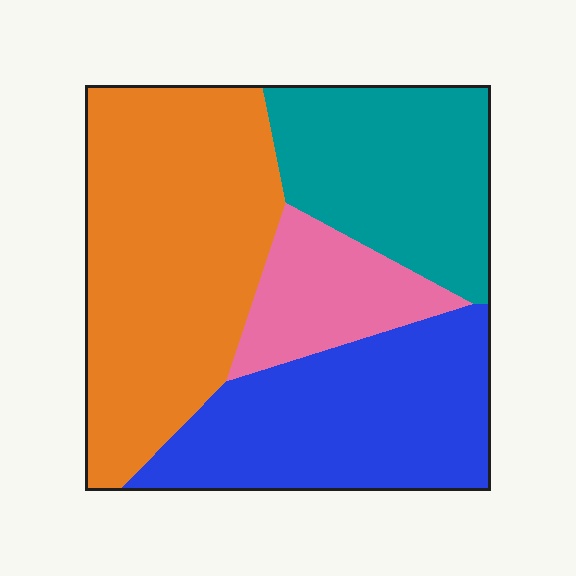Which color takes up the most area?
Orange, at roughly 40%.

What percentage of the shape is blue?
Blue takes up between a quarter and a half of the shape.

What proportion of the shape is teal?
Teal takes up about one fifth (1/5) of the shape.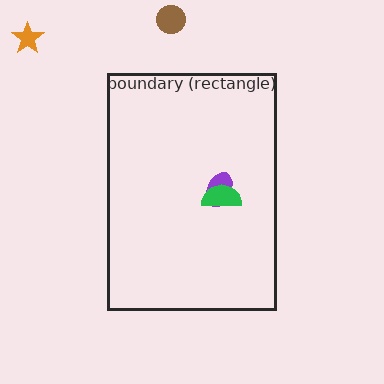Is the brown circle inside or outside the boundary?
Outside.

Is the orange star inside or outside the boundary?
Outside.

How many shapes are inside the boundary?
2 inside, 2 outside.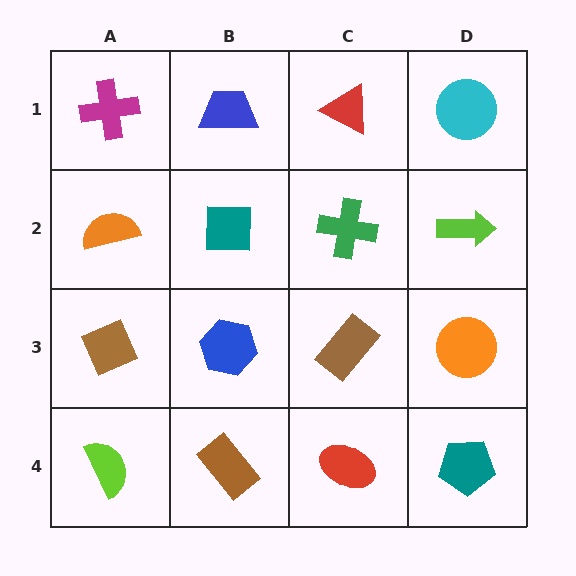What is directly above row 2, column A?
A magenta cross.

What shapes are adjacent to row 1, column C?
A green cross (row 2, column C), a blue trapezoid (row 1, column B), a cyan circle (row 1, column D).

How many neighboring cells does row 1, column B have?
3.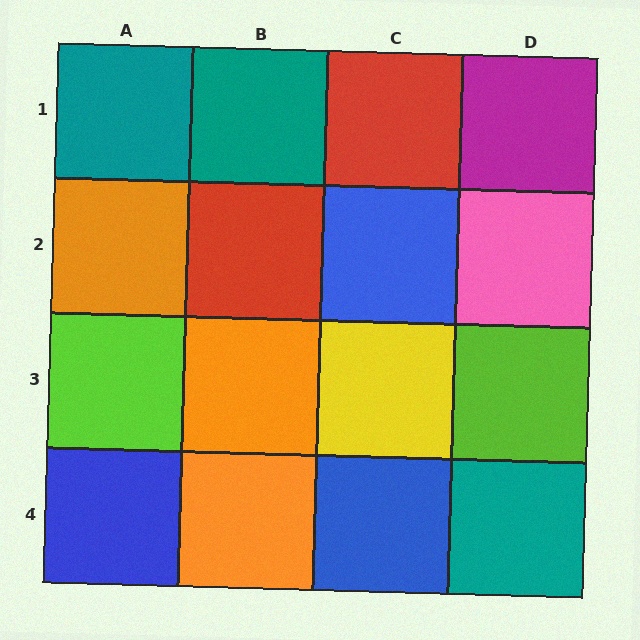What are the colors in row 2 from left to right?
Orange, red, blue, pink.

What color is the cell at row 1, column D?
Magenta.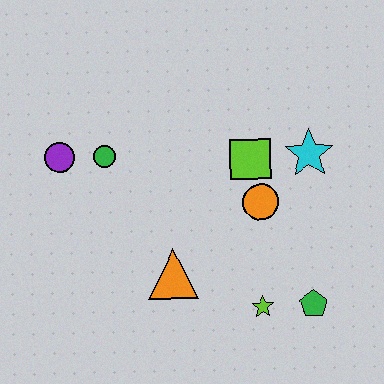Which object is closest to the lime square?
The orange circle is closest to the lime square.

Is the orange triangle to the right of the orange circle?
No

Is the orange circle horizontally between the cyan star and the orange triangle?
Yes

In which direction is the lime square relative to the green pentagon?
The lime square is above the green pentagon.